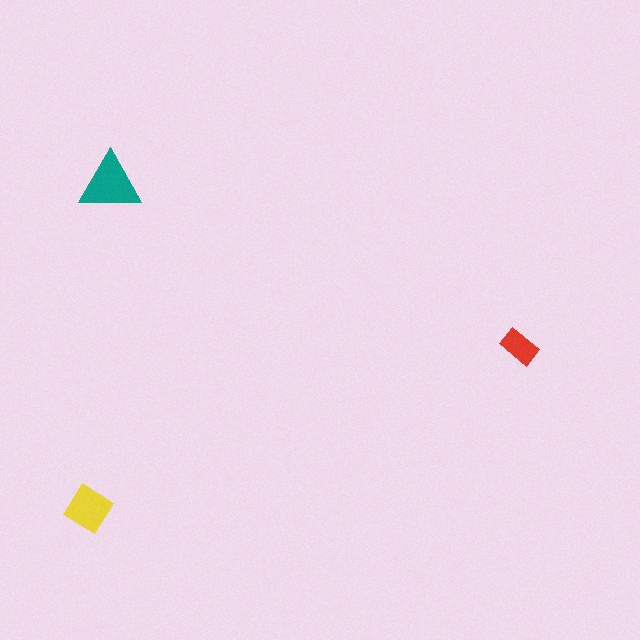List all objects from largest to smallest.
The teal triangle, the yellow diamond, the red rectangle.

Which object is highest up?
The teal triangle is topmost.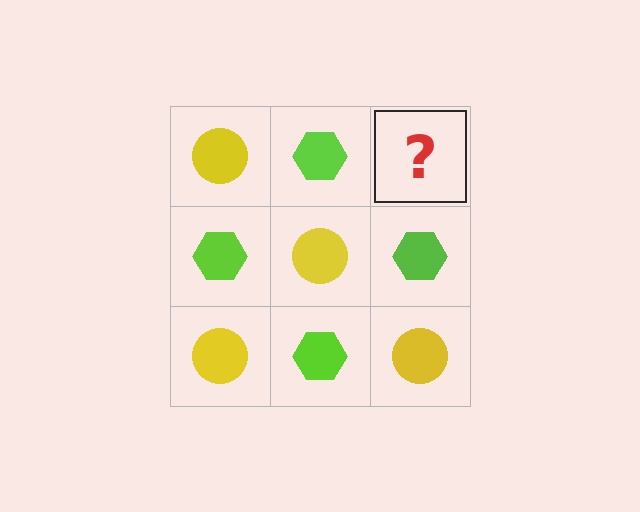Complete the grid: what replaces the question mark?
The question mark should be replaced with a yellow circle.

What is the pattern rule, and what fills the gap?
The rule is that it alternates yellow circle and lime hexagon in a checkerboard pattern. The gap should be filled with a yellow circle.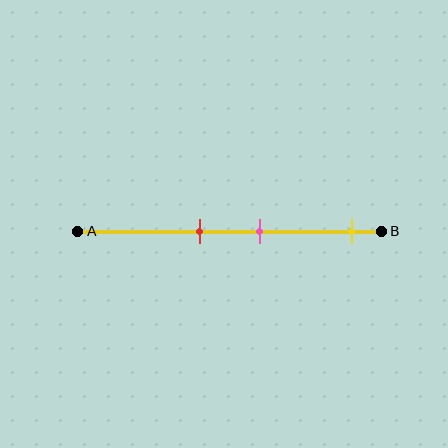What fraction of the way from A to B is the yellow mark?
The yellow mark is approximately 90% (0.9) of the way from A to B.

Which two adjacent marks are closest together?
The red and pink marks are the closest adjacent pair.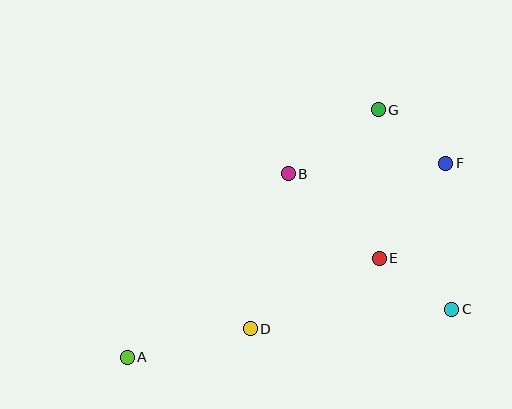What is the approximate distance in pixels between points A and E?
The distance between A and E is approximately 271 pixels.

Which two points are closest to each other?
Points F and G are closest to each other.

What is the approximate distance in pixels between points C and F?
The distance between C and F is approximately 146 pixels.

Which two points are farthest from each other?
Points A and F are farthest from each other.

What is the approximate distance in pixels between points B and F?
The distance between B and F is approximately 158 pixels.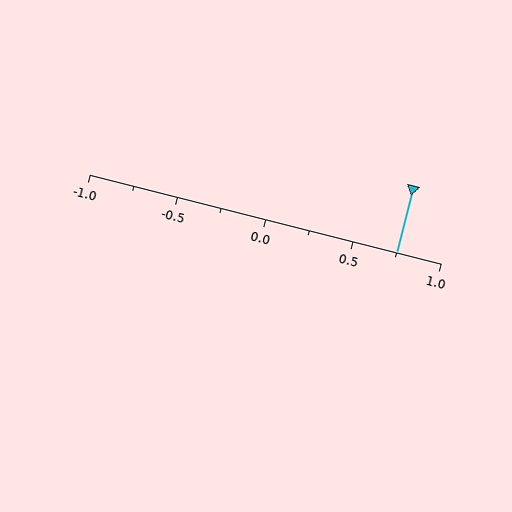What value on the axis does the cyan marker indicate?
The marker indicates approximately 0.75.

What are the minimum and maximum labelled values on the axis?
The axis runs from -1.0 to 1.0.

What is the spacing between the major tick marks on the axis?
The major ticks are spaced 0.5 apart.